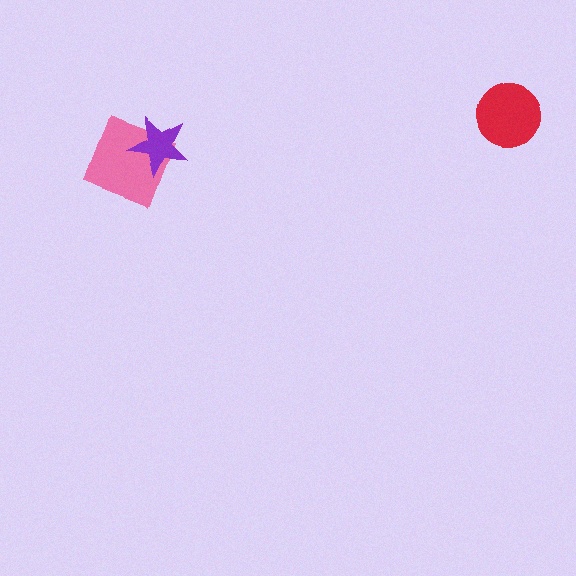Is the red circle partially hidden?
No, no other shape covers it.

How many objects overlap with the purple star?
1 object overlaps with the purple star.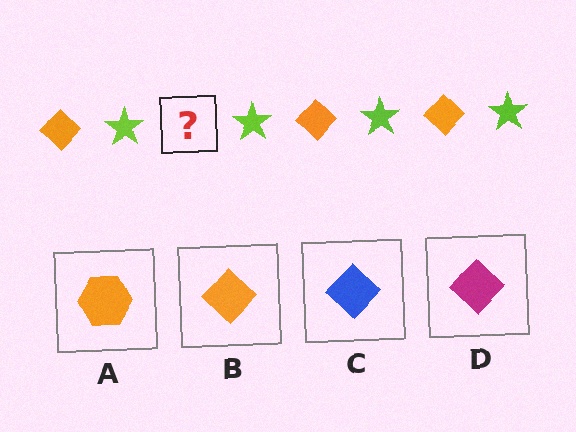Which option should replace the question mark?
Option B.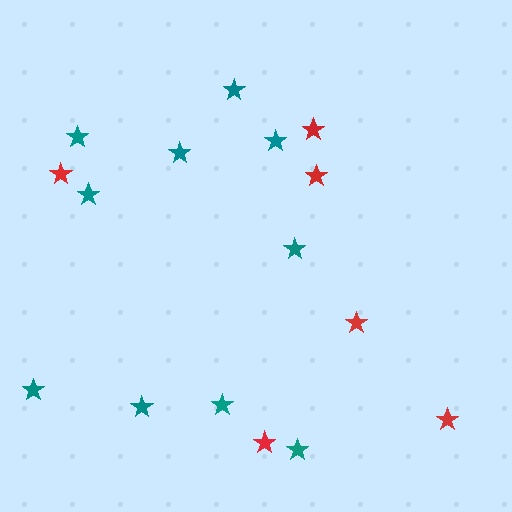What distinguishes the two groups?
There are 2 groups: one group of red stars (6) and one group of teal stars (10).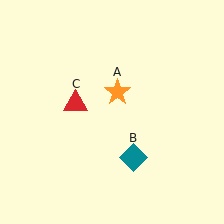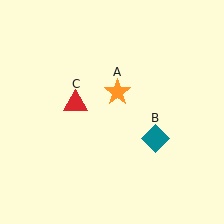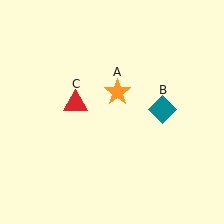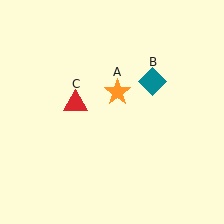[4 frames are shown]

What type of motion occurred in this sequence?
The teal diamond (object B) rotated counterclockwise around the center of the scene.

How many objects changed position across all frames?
1 object changed position: teal diamond (object B).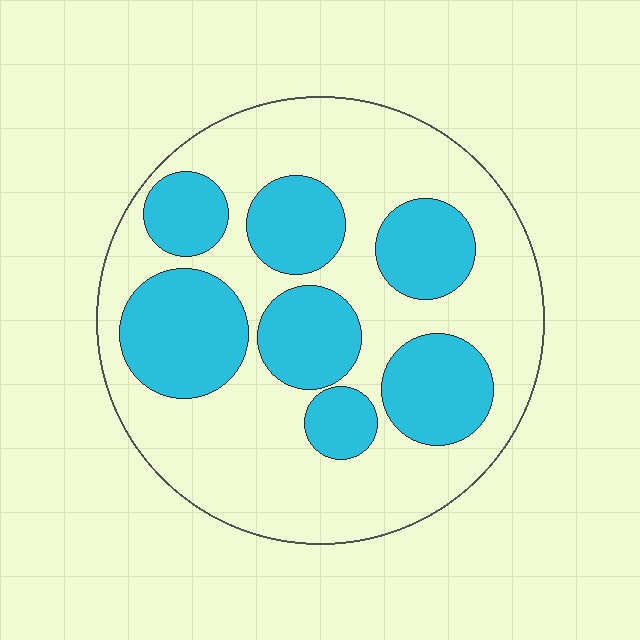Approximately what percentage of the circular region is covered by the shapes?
Approximately 35%.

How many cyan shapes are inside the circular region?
7.